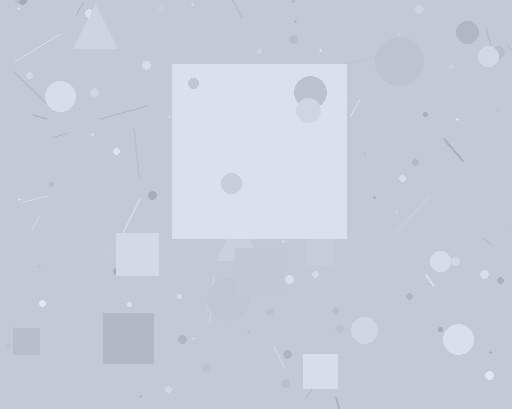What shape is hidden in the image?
A square is hidden in the image.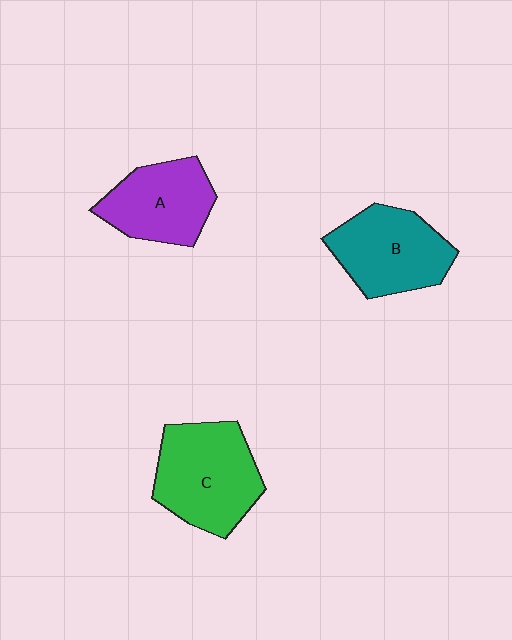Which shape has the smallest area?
Shape A (purple).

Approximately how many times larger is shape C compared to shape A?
Approximately 1.3 times.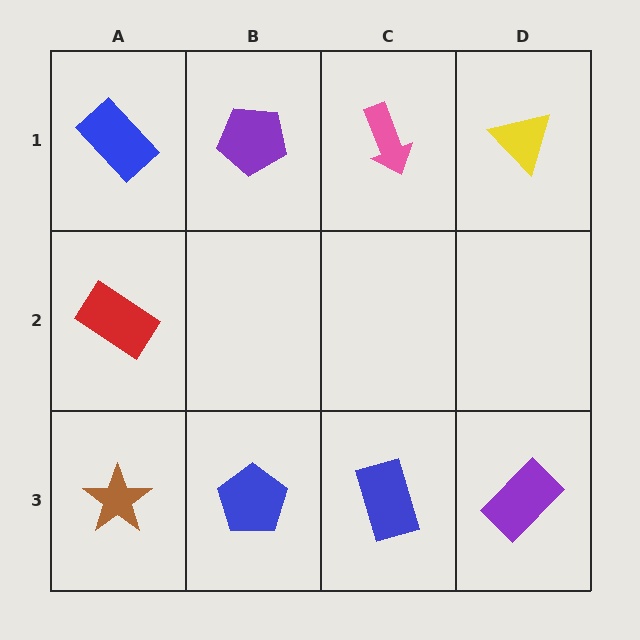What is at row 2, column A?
A red rectangle.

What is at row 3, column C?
A blue rectangle.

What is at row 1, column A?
A blue rectangle.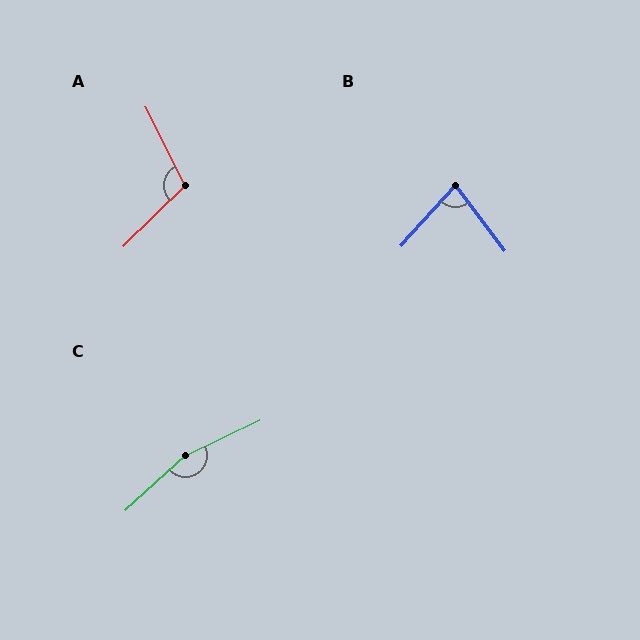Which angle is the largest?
C, at approximately 163 degrees.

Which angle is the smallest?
B, at approximately 79 degrees.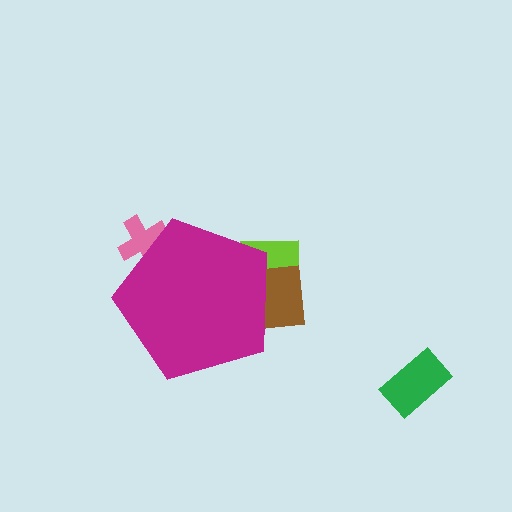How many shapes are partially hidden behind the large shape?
3 shapes are partially hidden.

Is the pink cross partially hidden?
Yes, the pink cross is partially hidden behind the magenta pentagon.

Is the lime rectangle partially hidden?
Yes, the lime rectangle is partially hidden behind the magenta pentagon.